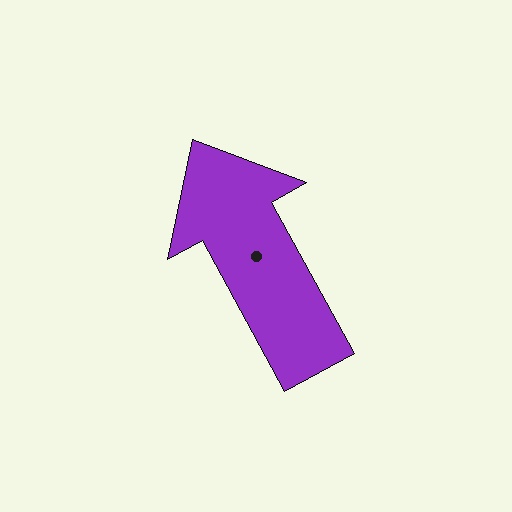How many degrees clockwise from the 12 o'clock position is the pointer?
Approximately 331 degrees.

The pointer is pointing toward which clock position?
Roughly 11 o'clock.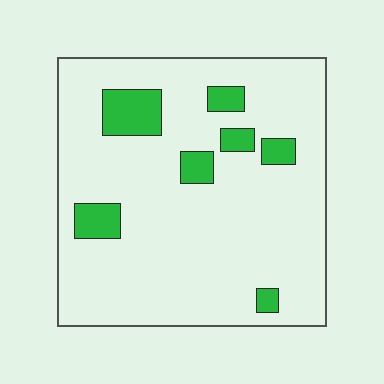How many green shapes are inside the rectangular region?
7.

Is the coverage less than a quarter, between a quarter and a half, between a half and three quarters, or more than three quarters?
Less than a quarter.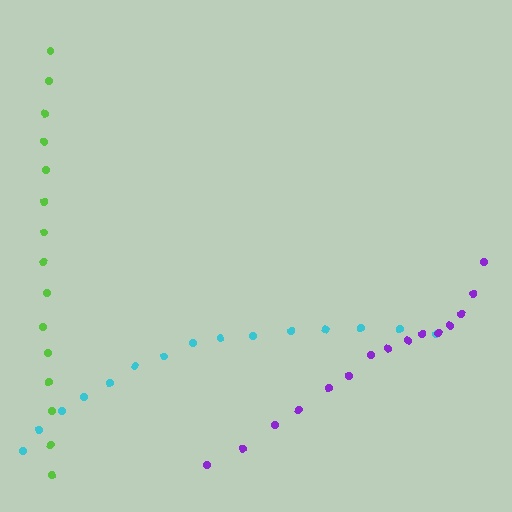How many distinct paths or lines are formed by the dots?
There are 3 distinct paths.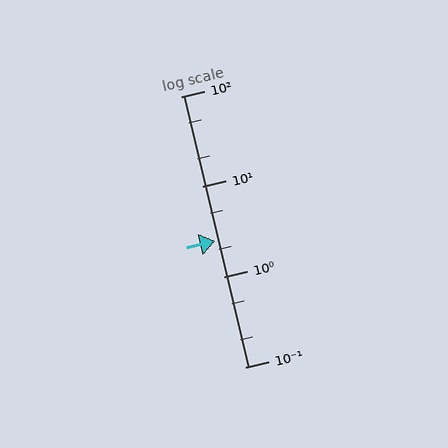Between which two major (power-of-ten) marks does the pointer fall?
The pointer is between 1 and 10.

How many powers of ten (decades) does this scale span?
The scale spans 3 decades, from 0.1 to 100.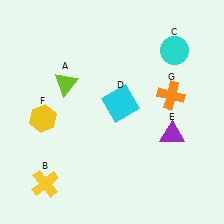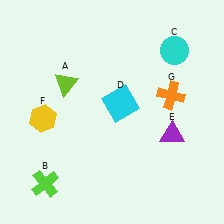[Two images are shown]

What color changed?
The cross (B) changed from yellow in Image 1 to lime in Image 2.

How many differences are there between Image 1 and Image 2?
There is 1 difference between the two images.